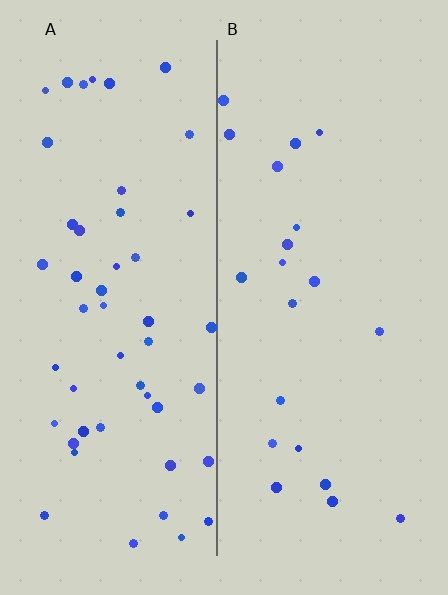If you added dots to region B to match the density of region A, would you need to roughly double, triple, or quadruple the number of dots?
Approximately double.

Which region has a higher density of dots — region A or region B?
A (the left).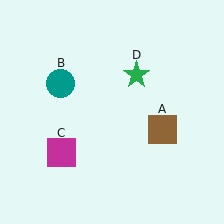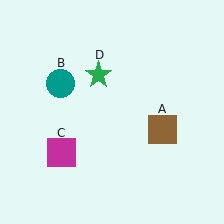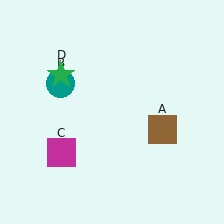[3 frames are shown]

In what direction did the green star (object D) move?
The green star (object D) moved left.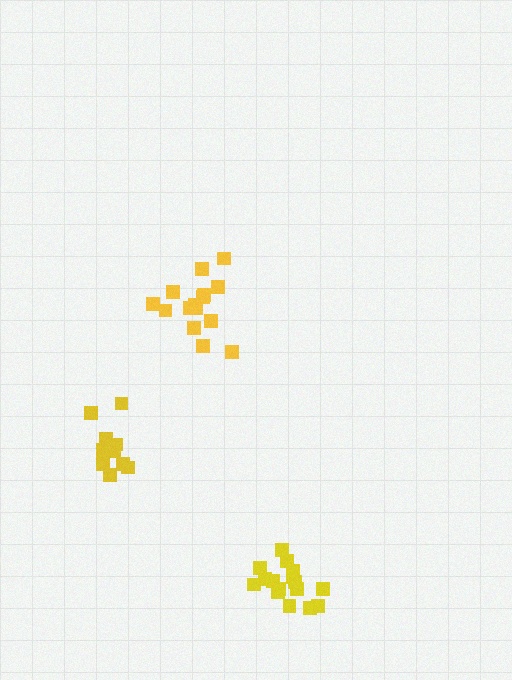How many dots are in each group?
Group 1: 10 dots, Group 2: 15 dots, Group 3: 16 dots (41 total).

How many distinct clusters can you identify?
There are 3 distinct clusters.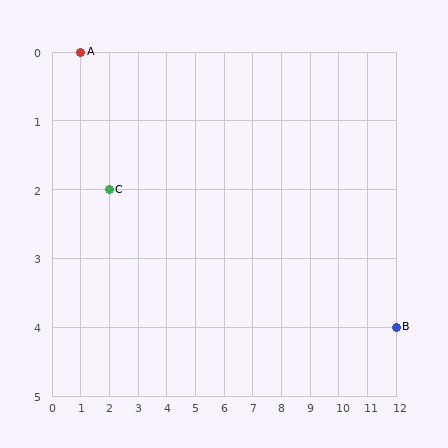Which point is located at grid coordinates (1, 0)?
Point A is at (1, 0).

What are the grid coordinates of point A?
Point A is at grid coordinates (1, 0).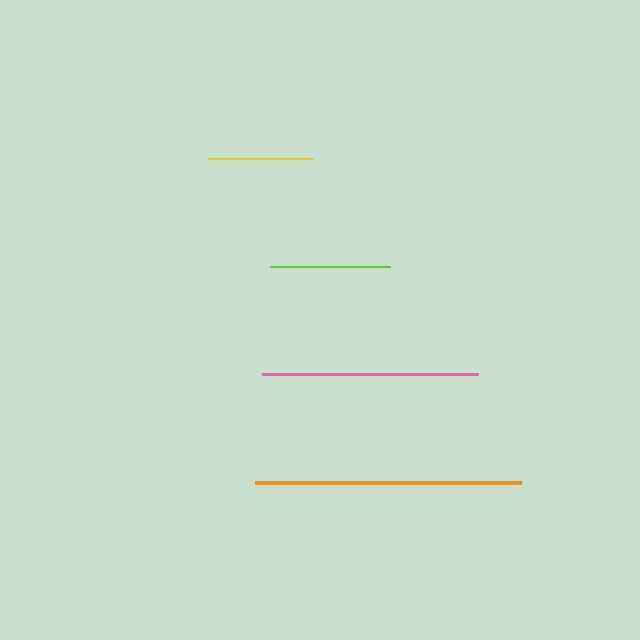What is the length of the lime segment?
The lime segment is approximately 120 pixels long.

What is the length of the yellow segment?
The yellow segment is approximately 105 pixels long.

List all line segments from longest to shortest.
From longest to shortest: orange, pink, lime, yellow.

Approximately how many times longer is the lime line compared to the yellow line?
The lime line is approximately 1.1 times the length of the yellow line.